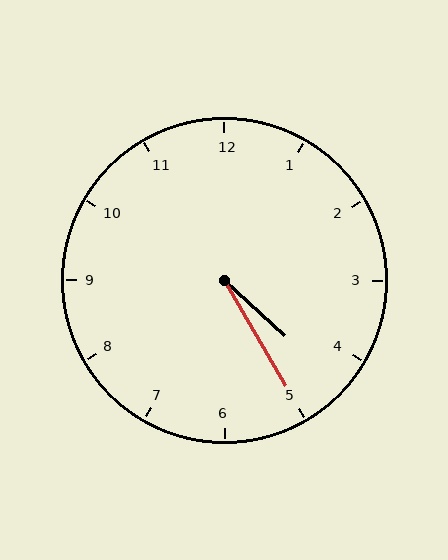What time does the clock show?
4:25.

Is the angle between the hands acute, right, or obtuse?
It is acute.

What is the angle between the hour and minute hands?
Approximately 18 degrees.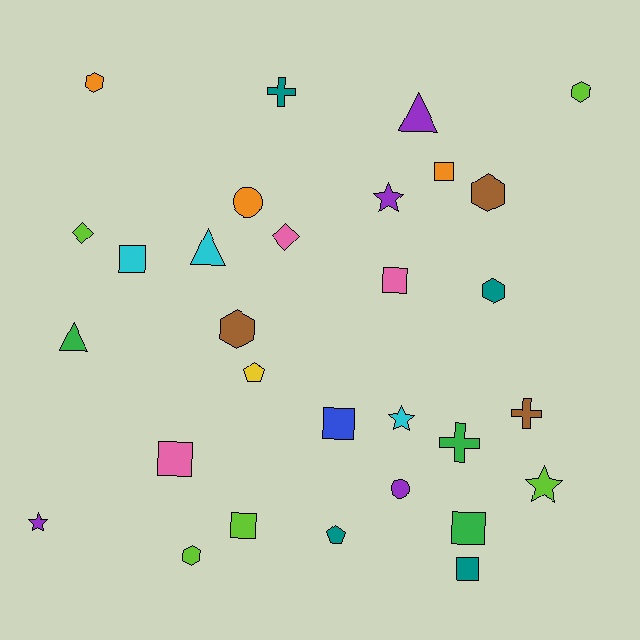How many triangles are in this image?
There are 3 triangles.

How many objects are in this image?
There are 30 objects.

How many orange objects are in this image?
There are 3 orange objects.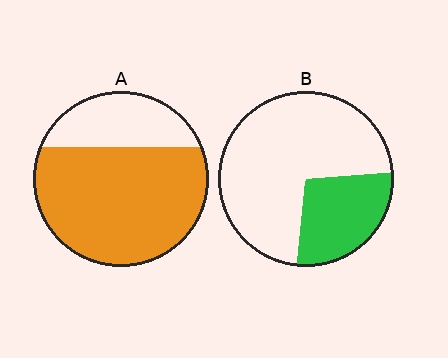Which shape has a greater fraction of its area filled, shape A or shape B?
Shape A.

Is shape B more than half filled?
No.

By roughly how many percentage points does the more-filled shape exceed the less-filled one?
By roughly 45 percentage points (A over B).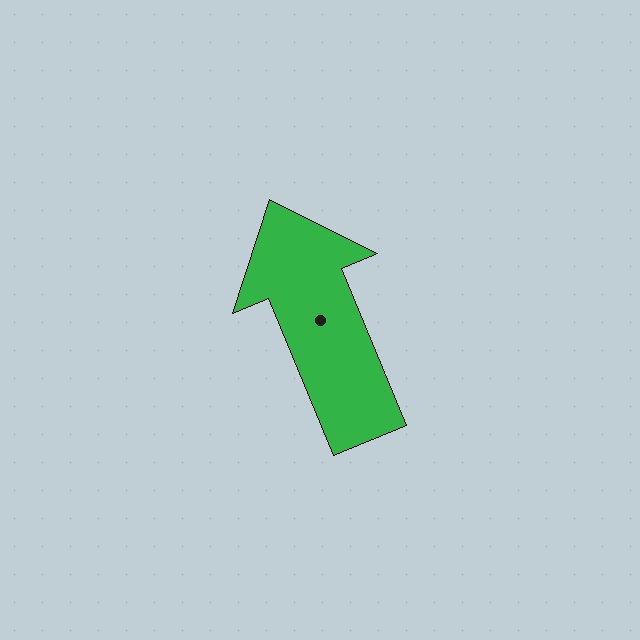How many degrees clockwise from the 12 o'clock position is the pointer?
Approximately 337 degrees.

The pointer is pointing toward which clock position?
Roughly 11 o'clock.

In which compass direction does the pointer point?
Northwest.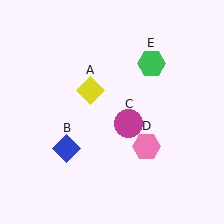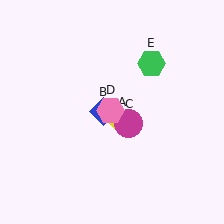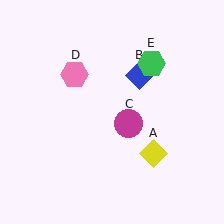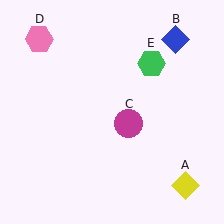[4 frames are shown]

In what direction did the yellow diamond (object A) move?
The yellow diamond (object A) moved down and to the right.